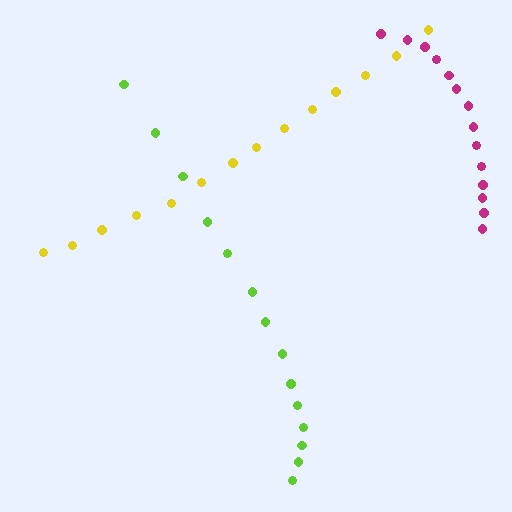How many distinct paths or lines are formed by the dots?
There are 3 distinct paths.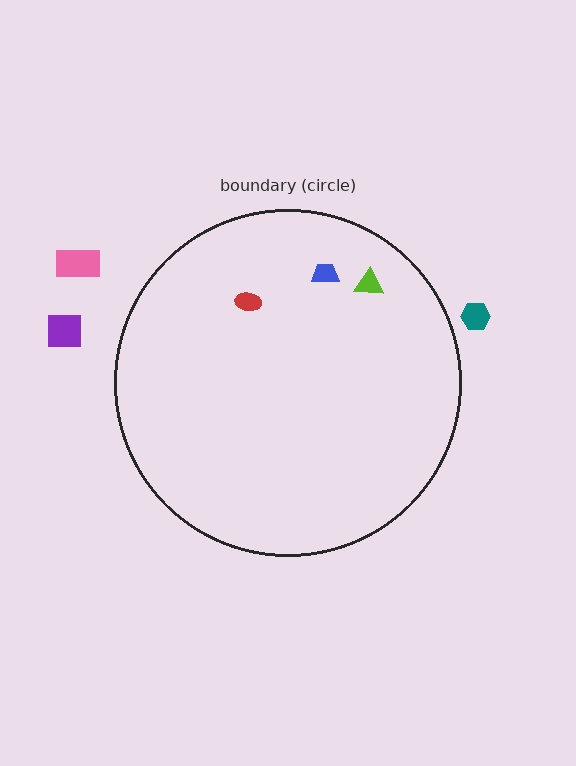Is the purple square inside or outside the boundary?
Outside.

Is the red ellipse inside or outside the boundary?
Inside.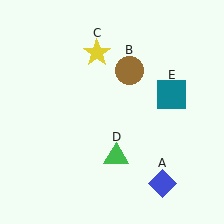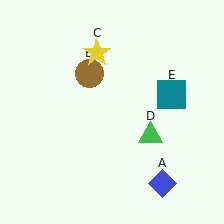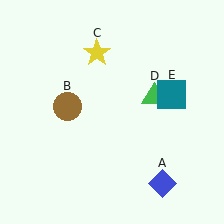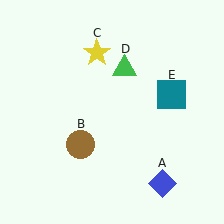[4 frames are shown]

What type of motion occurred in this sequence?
The brown circle (object B), green triangle (object D) rotated counterclockwise around the center of the scene.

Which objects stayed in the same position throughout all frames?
Blue diamond (object A) and yellow star (object C) and teal square (object E) remained stationary.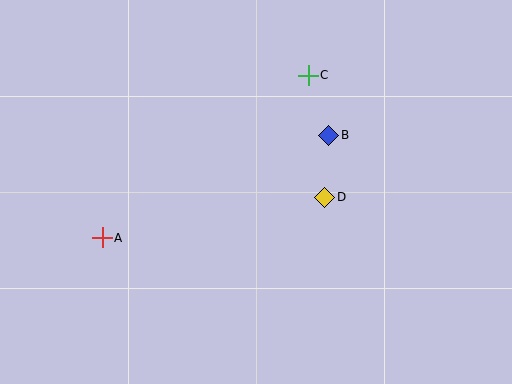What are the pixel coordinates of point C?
Point C is at (308, 75).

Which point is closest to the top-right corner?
Point C is closest to the top-right corner.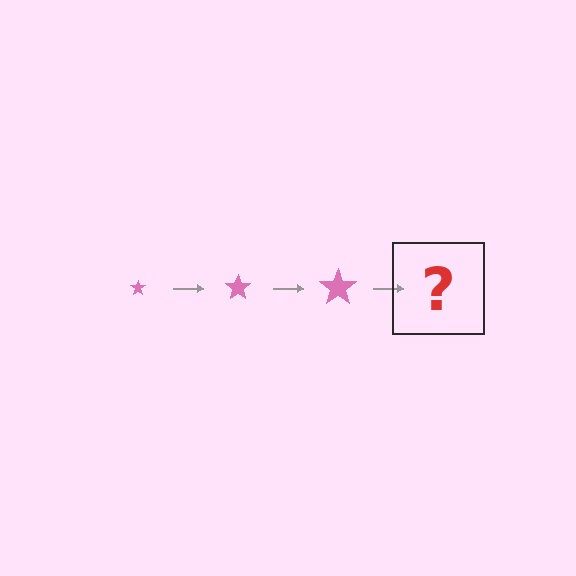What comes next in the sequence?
The next element should be a pink star, larger than the previous one.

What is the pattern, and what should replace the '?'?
The pattern is that the star gets progressively larger each step. The '?' should be a pink star, larger than the previous one.